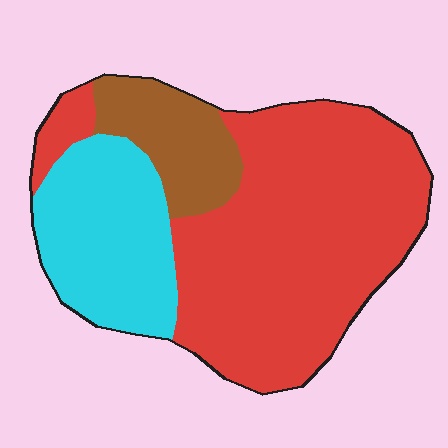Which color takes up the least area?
Brown, at roughly 15%.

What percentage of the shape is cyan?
Cyan takes up less than a quarter of the shape.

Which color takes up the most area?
Red, at roughly 60%.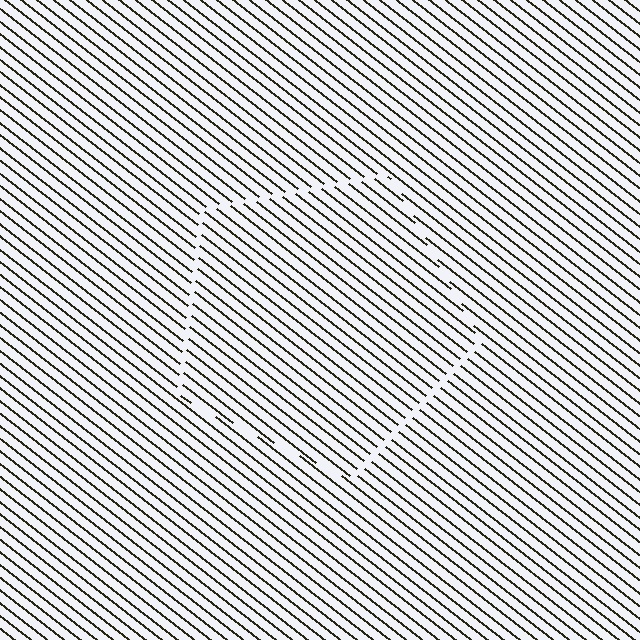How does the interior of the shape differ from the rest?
The interior of the shape contains the same grating, shifted by half a period — the contour is defined by the phase discontinuity where line-ends from the inner and outer gratings abut.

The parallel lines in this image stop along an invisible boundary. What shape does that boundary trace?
An illusory pentagon. The interior of the shape contains the same grating, shifted by half a period — the contour is defined by the phase discontinuity where line-ends from the inner and outer gratings abut.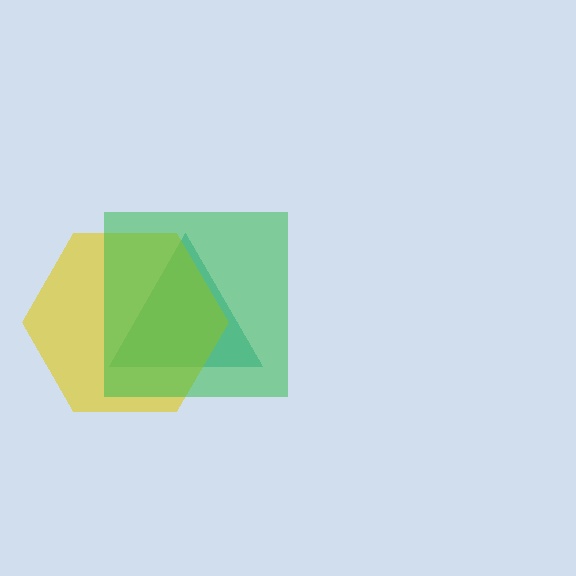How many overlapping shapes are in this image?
There are 3 overlapping shapes in the image.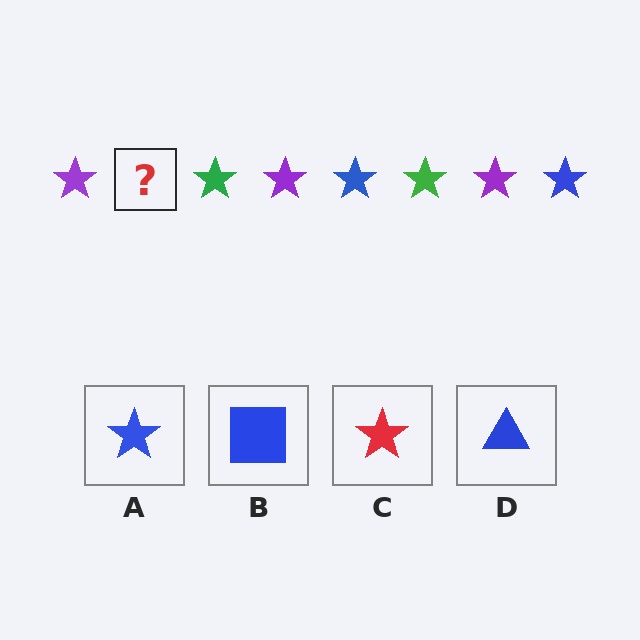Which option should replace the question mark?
Option A.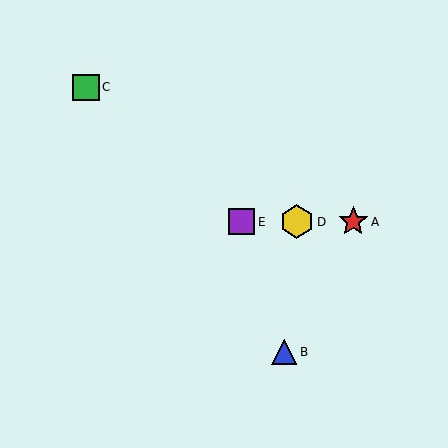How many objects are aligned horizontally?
3 objects (A, D, E) are aligned horizontally.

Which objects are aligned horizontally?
Objects A, D, E are aligned horizontally.